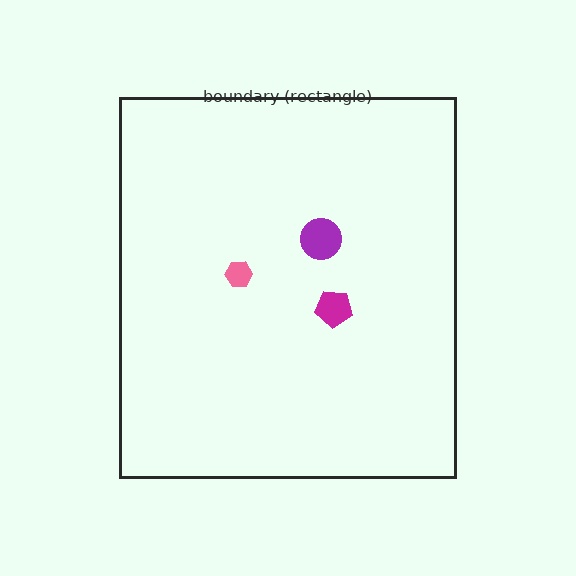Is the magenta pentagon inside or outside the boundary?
Inside.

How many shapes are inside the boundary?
3 inside, 0 outside.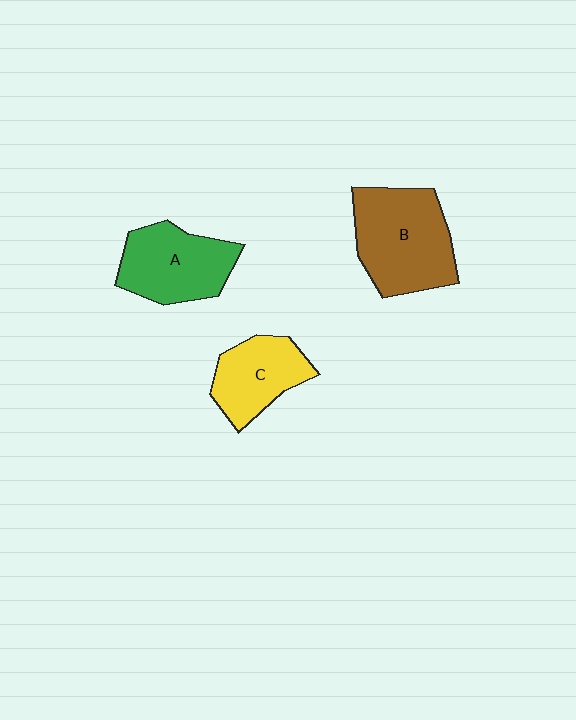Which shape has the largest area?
Shape B (brown).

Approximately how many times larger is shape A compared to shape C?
Approximately 1.2 times.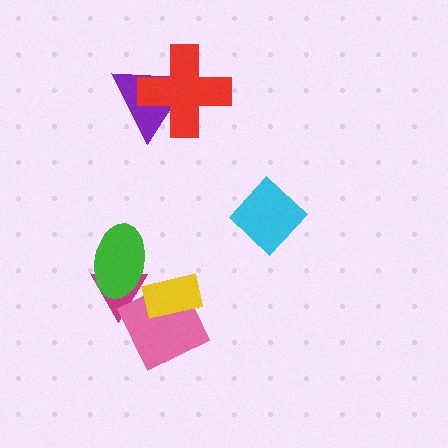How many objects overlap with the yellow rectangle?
2 objects overlap with the yellow rectangle.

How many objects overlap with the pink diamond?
3 objects overlap with the pink diamond.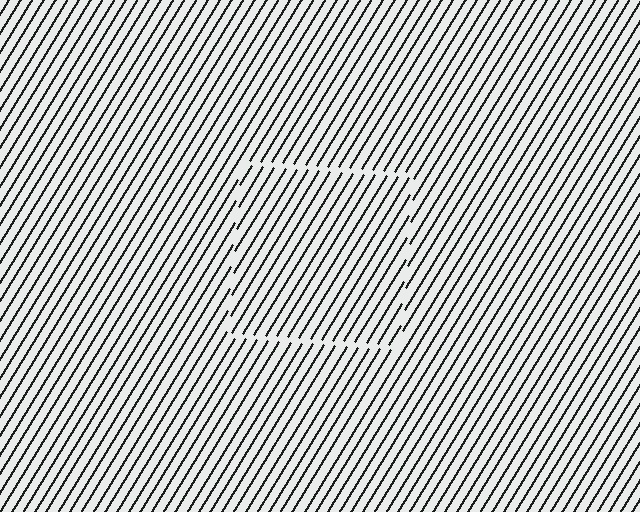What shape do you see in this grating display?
An illusory square. The interior of the shape contains the same grating, shifted by half a period — the contour is defined by the phase discontinuity where line-ends from the inner and outer gratings abut.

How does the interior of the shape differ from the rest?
The interior of the shape contains the same grating, shifted by half a period — the contour is defined by the phase discontinuity where line-ends from the inner and outer gratings abut.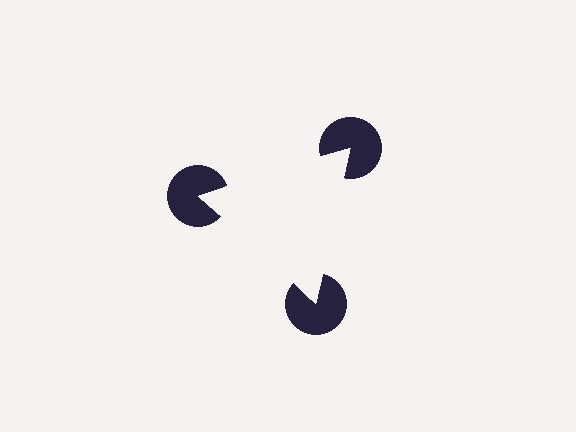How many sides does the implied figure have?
3 sides.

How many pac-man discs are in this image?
There are 3 — one at each vertex of the illusory triangle.